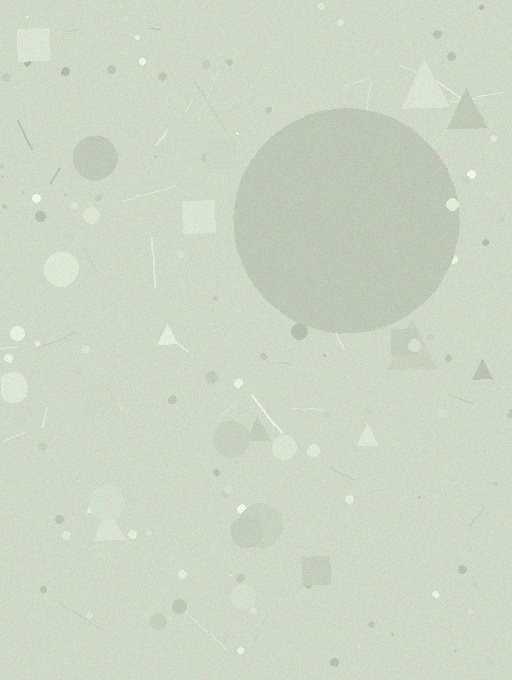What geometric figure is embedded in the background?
A circle is embedded in the background.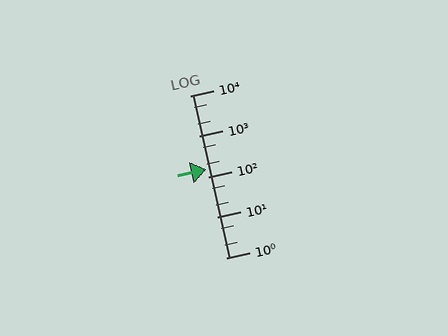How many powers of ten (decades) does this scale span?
The scale spans 4 decades, from 1 to 10000.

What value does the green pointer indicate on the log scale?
The pointer indicates approximately 150.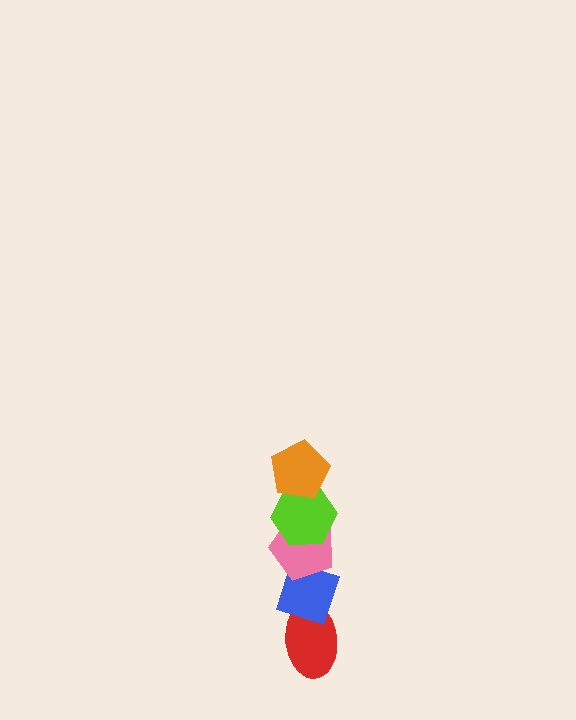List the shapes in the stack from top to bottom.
From top to bottom: the orange pentagon, the lime hexagon, the pink pentagon, the blue diamond, the red ellipse.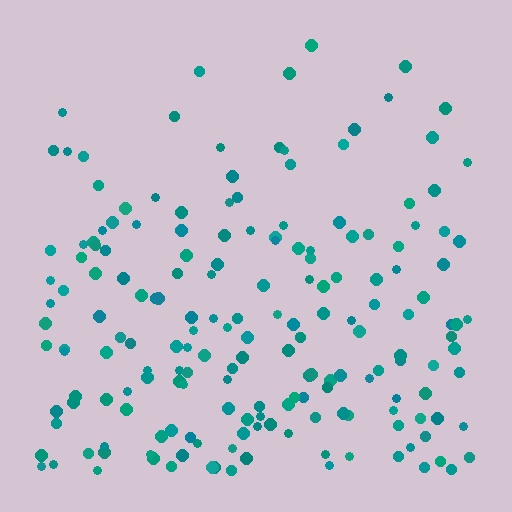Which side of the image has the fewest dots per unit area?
The top.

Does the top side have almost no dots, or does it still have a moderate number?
Still a moderate number, just noticeably fewer than the bottom.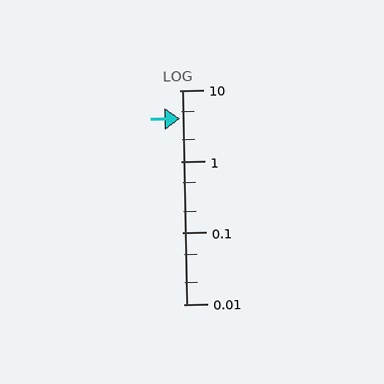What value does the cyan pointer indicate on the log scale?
The pointer indicates approximately 4.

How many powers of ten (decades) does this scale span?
The scale spans 3 decades, from 0.01 to 10.